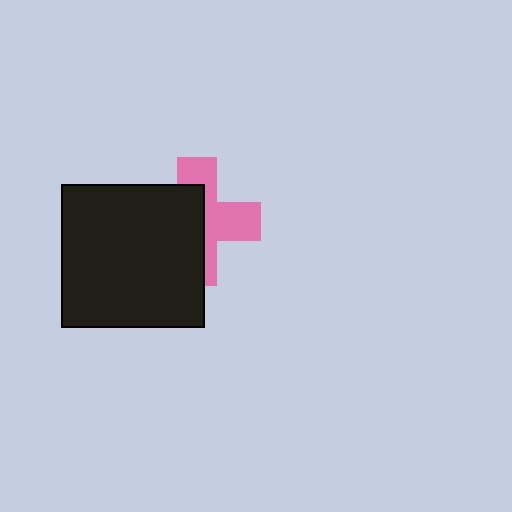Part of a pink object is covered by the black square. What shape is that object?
It is a cross.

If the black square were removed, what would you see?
You would see the complete pink cross.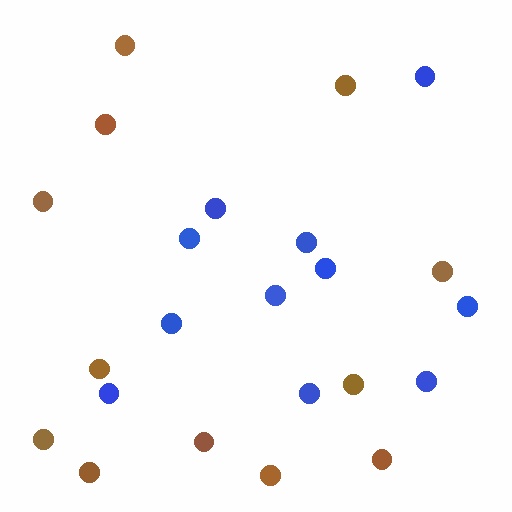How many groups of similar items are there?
There are 2 groups: one group of brown circles (12) and one group of blue circles (11).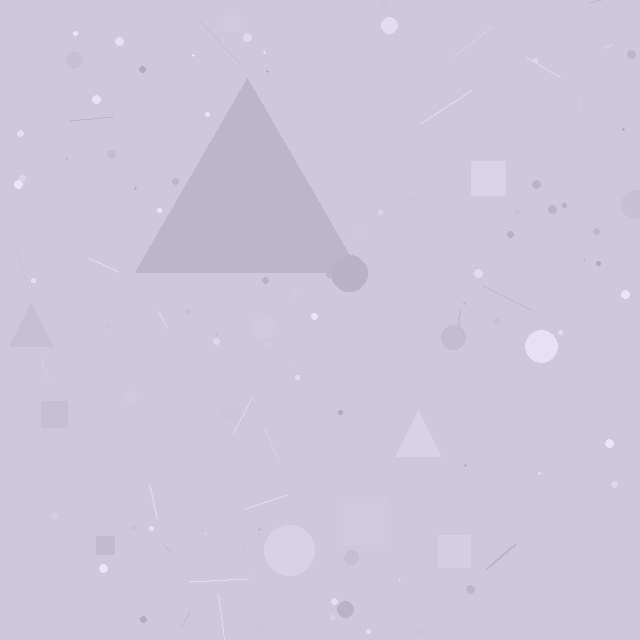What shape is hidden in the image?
A triangle is hidden in the image.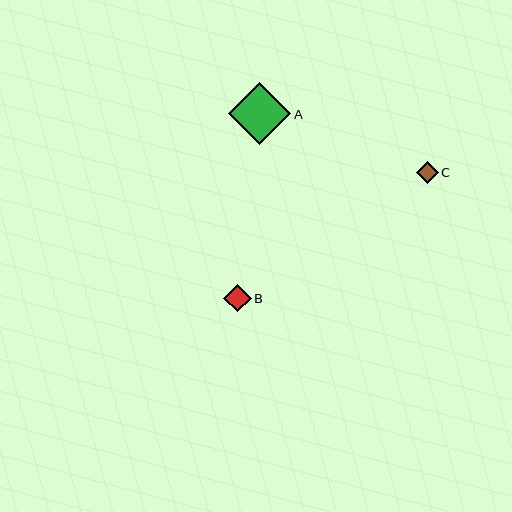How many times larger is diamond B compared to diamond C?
Diamond B is approximately 1.2 times the size of diamond C.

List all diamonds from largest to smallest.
From largest to smallest: A, B, C.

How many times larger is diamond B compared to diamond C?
Diamond B is approximately 1.2 times the size of diamond C.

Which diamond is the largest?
Diamond A is the largest with a size of approximately 62 pixels.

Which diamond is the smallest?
Diamond C is the smallest with a size of approximately 22 pixels.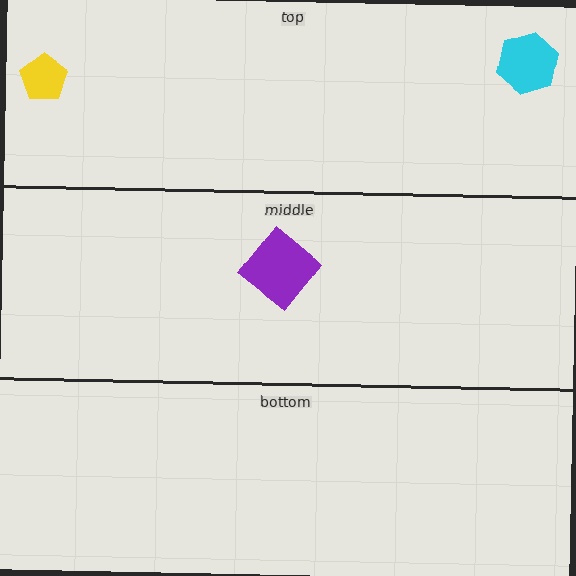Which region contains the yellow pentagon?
The top region.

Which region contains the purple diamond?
The middle region.